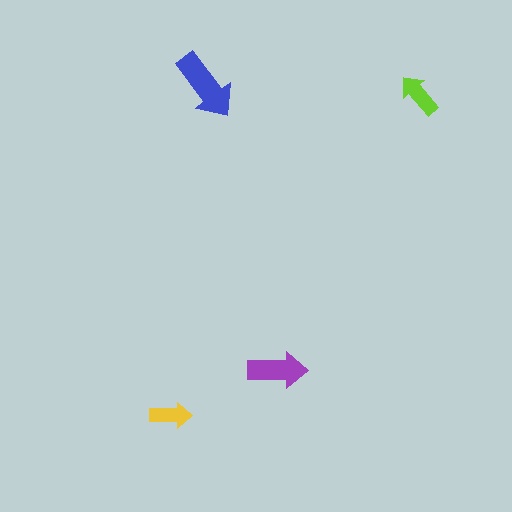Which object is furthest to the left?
The yellow arrow is leftmost.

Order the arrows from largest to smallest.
the blue one, the purple one, the lime one, the yellow one.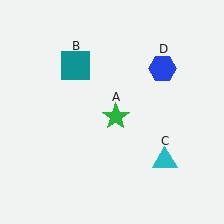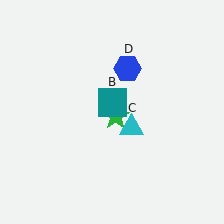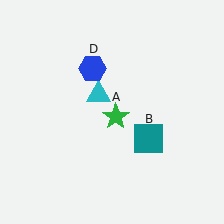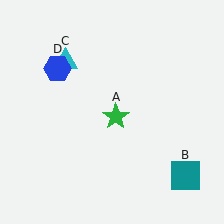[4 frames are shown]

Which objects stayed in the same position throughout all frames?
Green star (object A) remained stationary.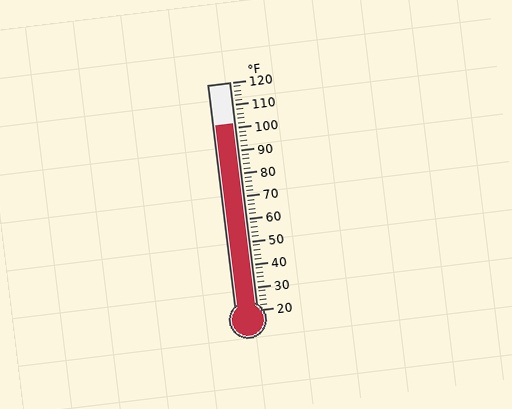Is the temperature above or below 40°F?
The temperature is above 40°F.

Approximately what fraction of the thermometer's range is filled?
The thermometer is filled to approximately 80% of its range.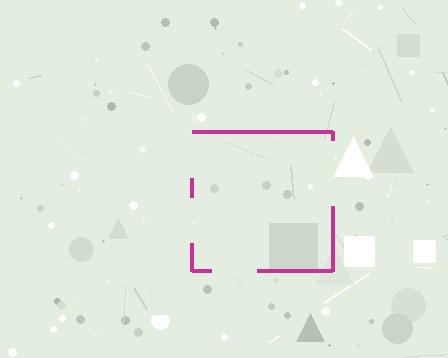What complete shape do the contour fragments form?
The contour fragments form a square.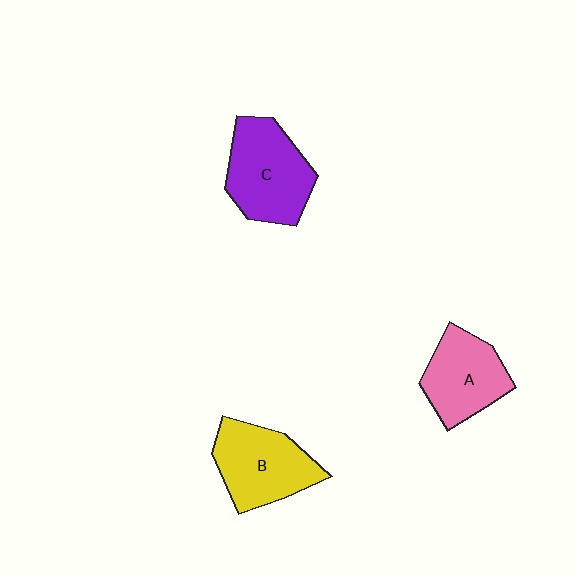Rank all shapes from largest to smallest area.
From largest to smallest: C (purple), B (yellow), A (pink).